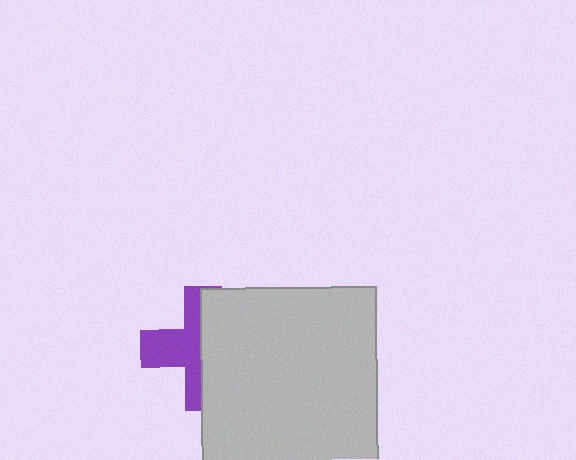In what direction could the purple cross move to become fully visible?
The purple cross could move left. That would shift it out from behind the light gray square entirely.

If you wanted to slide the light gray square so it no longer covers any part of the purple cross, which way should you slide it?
Slide it right — that is the most direct way to separate the two shapes.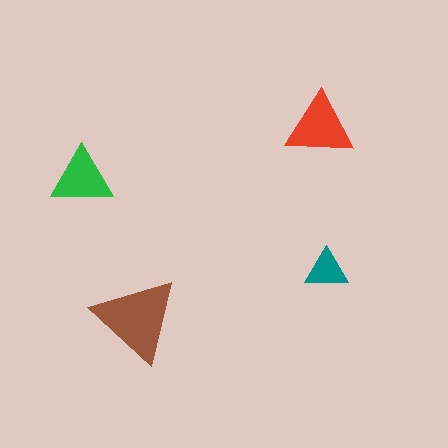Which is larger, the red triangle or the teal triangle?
The red one.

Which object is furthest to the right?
The teal triangle is rightmost.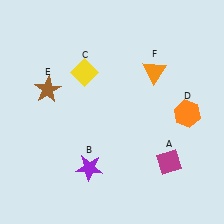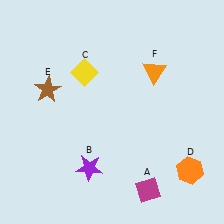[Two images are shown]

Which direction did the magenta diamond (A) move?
The magenta diamond (A) moved down.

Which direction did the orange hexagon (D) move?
The orange hexagon (D) moved down.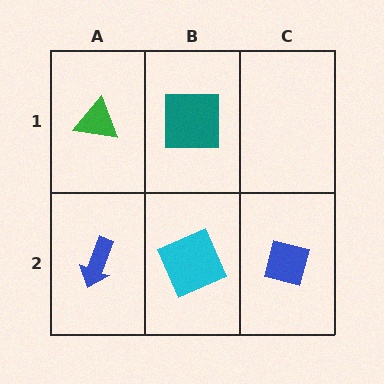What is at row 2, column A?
A blue arrow.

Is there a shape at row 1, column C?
No, that cell is empty.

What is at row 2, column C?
A blue square.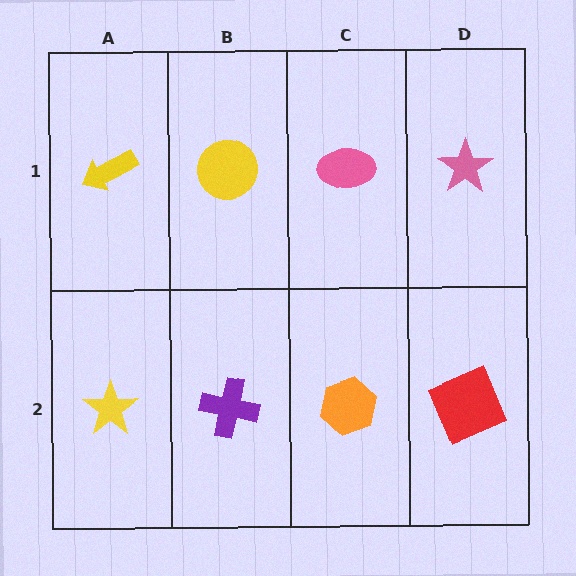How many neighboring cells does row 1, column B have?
3.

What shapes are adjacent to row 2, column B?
A yellow circle (row 1, column B), a yellow star (row 2, column A), an orange hexagon (row 2, column C).